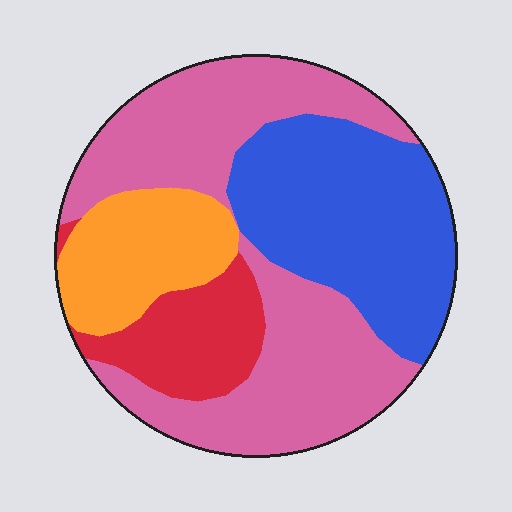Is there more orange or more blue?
Blue.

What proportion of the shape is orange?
Orange takes up about one sixth (1/6) of the shape.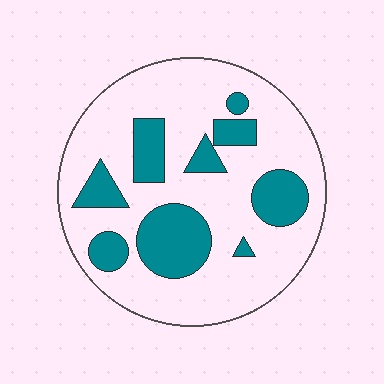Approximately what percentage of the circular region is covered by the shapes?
Approximately 25%.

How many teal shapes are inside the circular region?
9.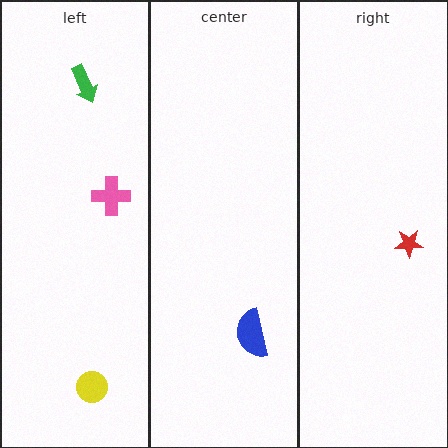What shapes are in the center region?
The blue semicircle.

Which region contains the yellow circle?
The left region.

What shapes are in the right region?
The red star.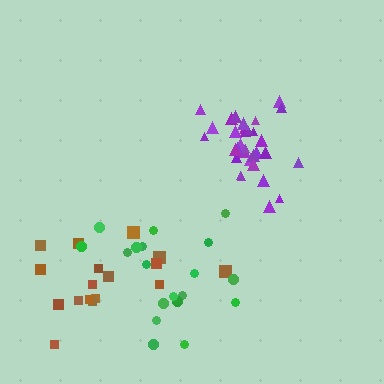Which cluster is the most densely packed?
Purple.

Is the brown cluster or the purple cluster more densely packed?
Purple.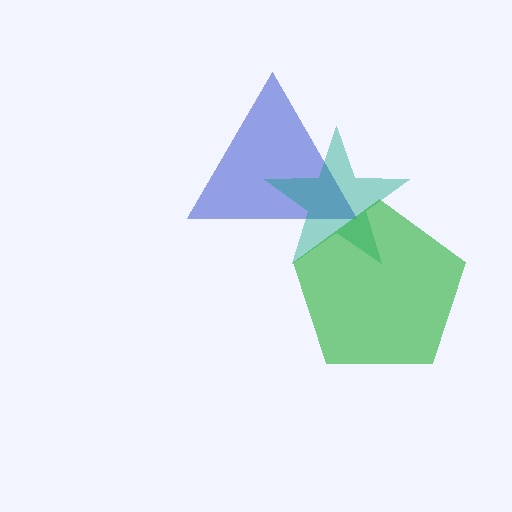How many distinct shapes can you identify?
There are 3 distinct shapes: a blue triangle, a teal star, a green pentagon.